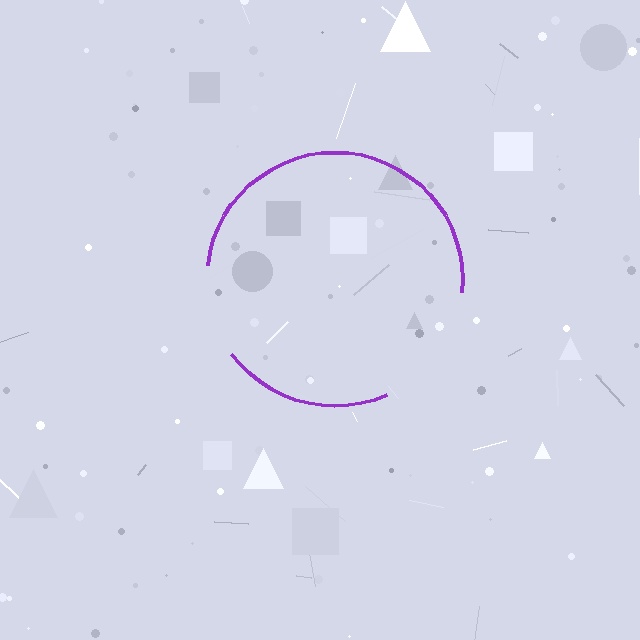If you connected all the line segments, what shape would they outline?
They would outline a circle.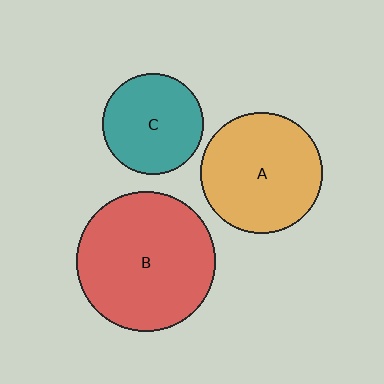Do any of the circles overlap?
No, none of the circles overlap.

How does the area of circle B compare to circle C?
Approximately 1.9 times.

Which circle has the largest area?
Circle B (red).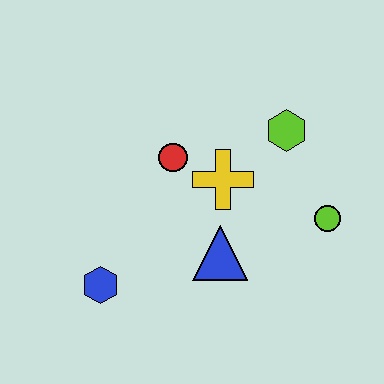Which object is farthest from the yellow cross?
The blue hexagon is farthest from the yellow cross.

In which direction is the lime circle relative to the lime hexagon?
The lime circle is below the lime hexagon.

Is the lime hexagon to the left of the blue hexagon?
No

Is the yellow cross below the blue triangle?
No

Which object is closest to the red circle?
The yellow cross is closest to the red circle.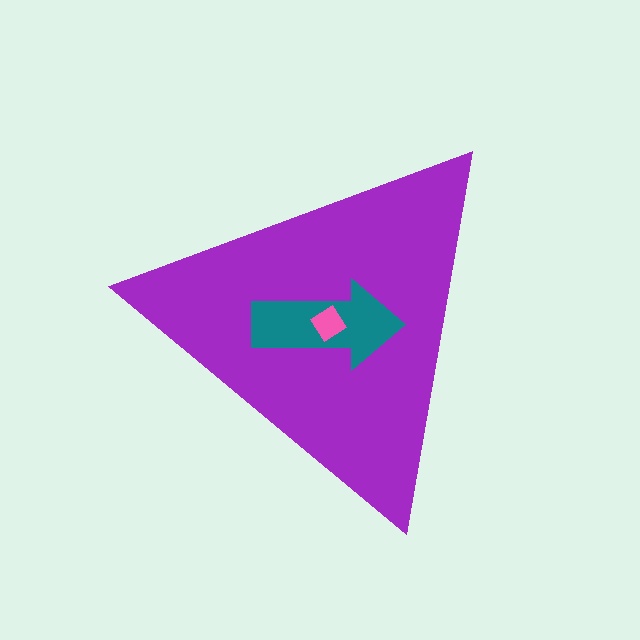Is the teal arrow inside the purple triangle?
Yes.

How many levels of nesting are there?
3.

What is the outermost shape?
The purple triangle.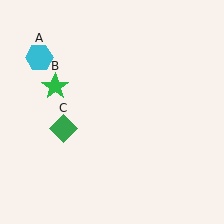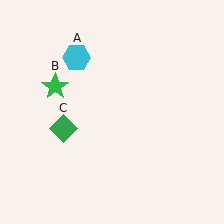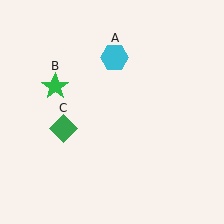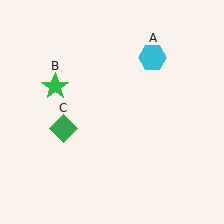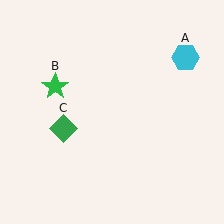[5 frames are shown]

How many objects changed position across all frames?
1 object changed position: cyan hexagon (object A).